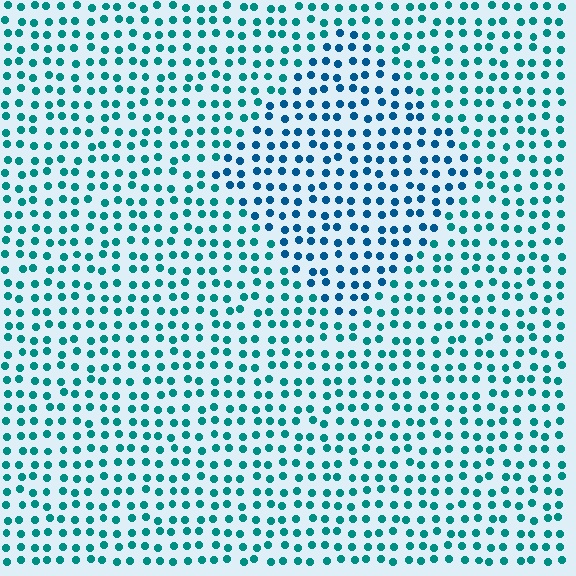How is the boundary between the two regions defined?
The boundary is defined purely by a slight shift in hue (about 28 degrees). Spacing, size, and orientation are identical on both sides.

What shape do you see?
I see a diamond.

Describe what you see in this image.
The image is filled with small teal elements in a uniform arrangement. A diamond-shaped region is visible where the elements are tinted to a slightly different hue, forming a subtle color boundary.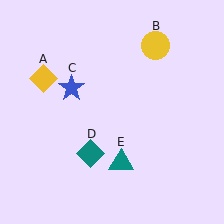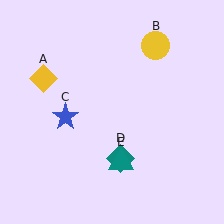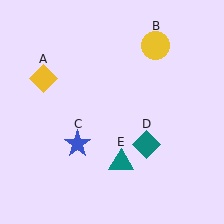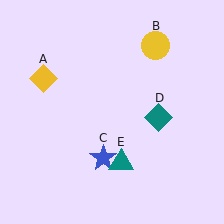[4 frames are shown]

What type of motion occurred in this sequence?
The blue star (object C), teal diamond (object D) rotated counterclockwise around the center of the scene.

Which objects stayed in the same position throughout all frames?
Yellow diamond (object A) and yellow circle (object B) and teal triangle (object E) remained stationary.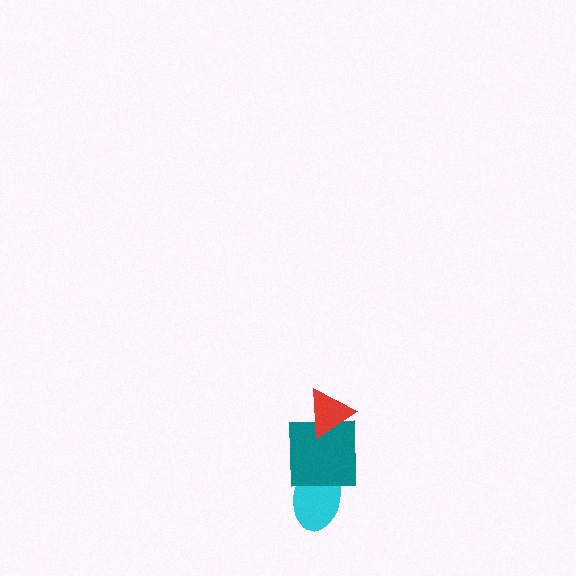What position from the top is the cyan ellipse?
The cyan ellipse is 3rd from the top.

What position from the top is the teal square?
The teal square is 2nd from the top.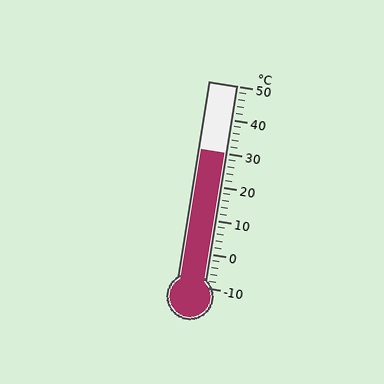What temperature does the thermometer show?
The thermometer shows approximately 30°C.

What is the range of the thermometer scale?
The thermometer scale ranges from -10°C to 50°C.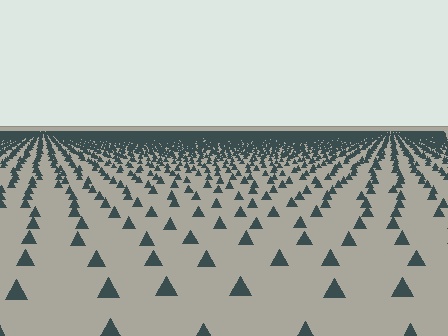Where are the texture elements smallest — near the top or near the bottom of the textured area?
Near the top.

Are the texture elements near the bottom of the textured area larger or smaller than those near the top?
Larger. Near the bottom, elements are closer to the viewer and appear at a bigger on-screen size.